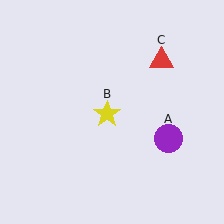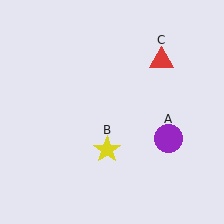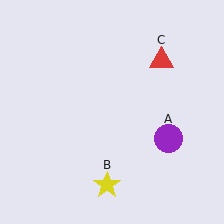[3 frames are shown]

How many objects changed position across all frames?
1 object changed position: yellow star (object B).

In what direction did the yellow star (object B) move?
The yellow star (object B) moved down.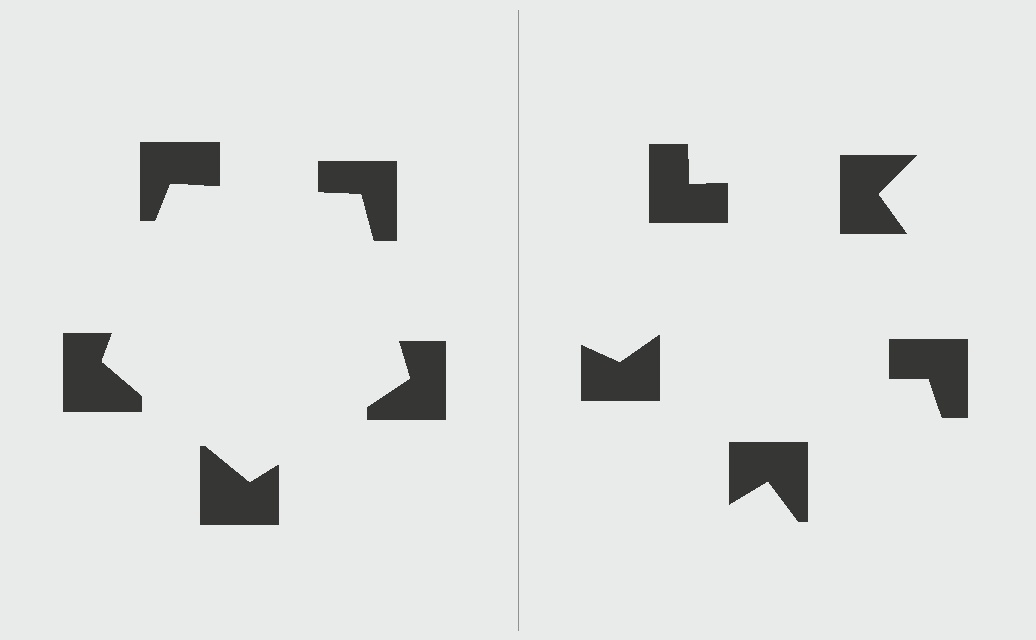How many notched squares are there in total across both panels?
10 — 5 on each side.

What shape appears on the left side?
An illusory pentagon.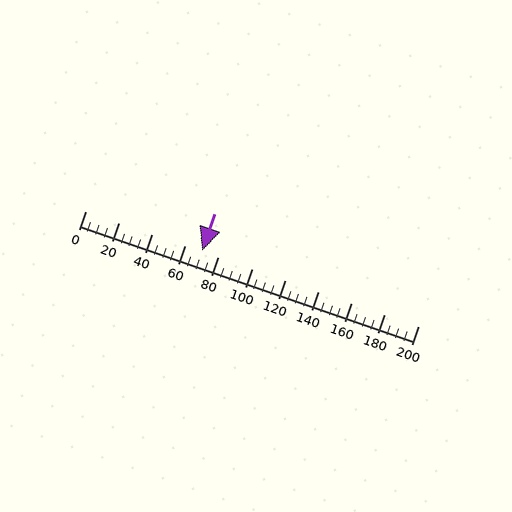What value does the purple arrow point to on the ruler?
The purple arrow points to approximately 70.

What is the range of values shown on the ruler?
The ruler shows values from 0 to 200.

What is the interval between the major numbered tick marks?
The major tick marks are spaced 20 units apart.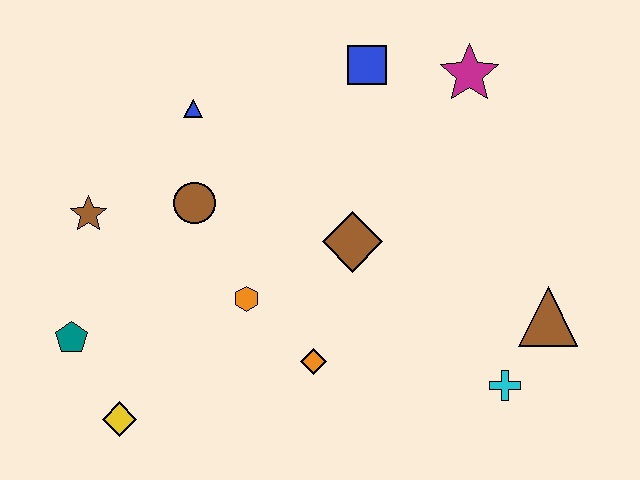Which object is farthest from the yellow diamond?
The magenta star is farthest from the yellow diamond.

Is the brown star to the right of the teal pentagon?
Yes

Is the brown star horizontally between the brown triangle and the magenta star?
No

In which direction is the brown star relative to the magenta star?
The brown star is to the left of the magenta star.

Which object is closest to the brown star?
The brown circle is closest to the brown star.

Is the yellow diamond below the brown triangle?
Yes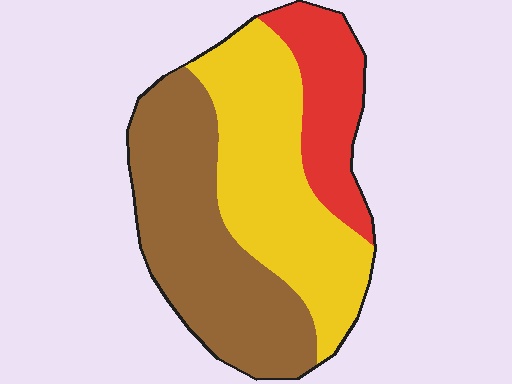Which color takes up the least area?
Red, at roughly 20%.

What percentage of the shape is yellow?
Yellow takes up about two fifths (2/5) of the shape.